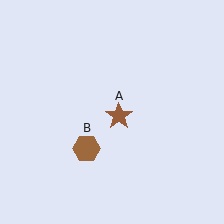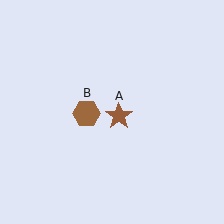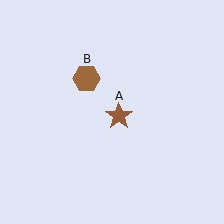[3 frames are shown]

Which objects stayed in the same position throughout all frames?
Brown star (object A) remained stationary.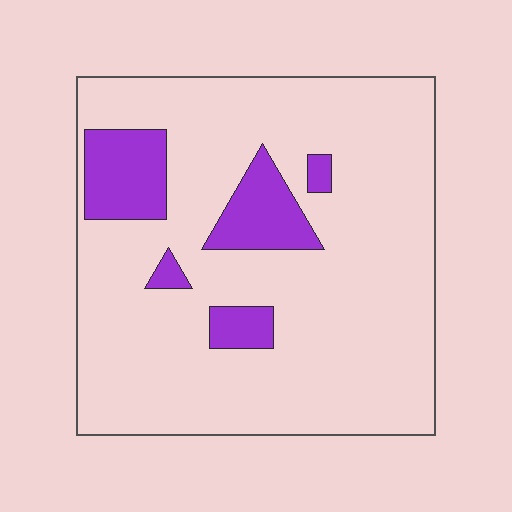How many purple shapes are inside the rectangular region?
5.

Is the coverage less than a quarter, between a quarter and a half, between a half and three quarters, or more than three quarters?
Less than a quarter.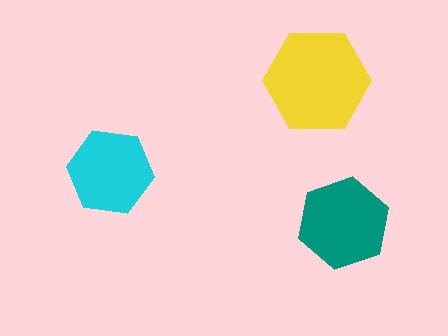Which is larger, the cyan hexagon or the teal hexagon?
The teal one.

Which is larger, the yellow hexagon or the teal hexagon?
The yellow one.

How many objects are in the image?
There are 3 objects in the image.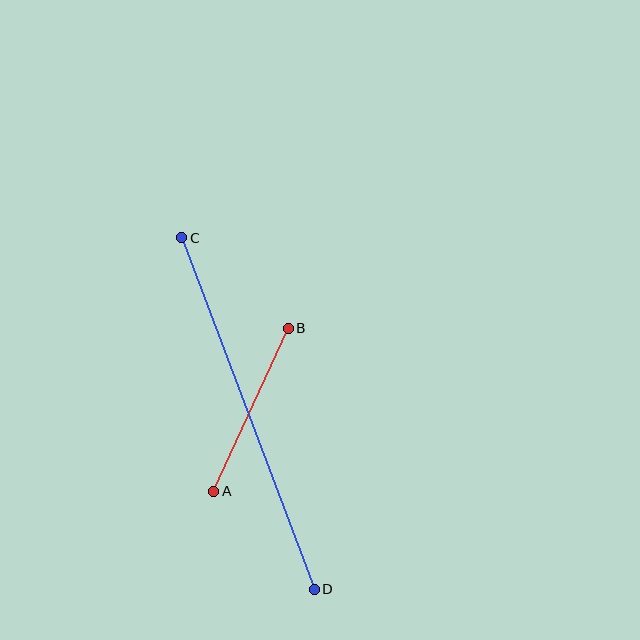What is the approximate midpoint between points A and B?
The midpoint is at approximately (251, 410) pixels.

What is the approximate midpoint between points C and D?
The midpoint is at approximately (248, 413) pixels.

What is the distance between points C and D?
The distance is approximately 376 pixels.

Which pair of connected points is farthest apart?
Points C and D are farthest apart.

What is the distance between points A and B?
The distance is approximately 180 pixels.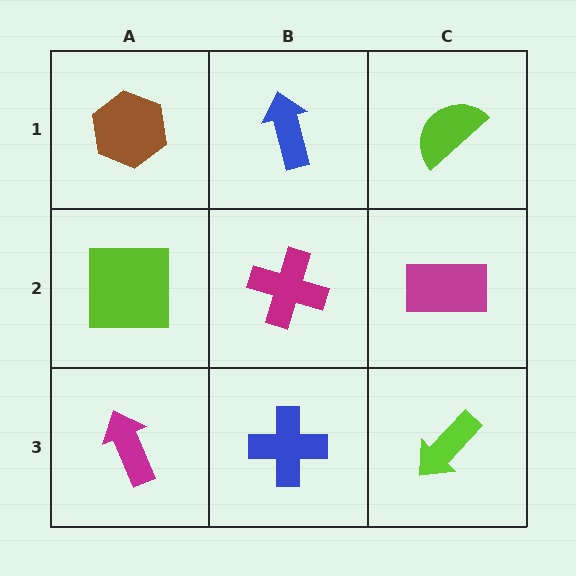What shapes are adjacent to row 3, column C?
A magenta rectangle (row 2, column C), a blue cross (row 3, column B).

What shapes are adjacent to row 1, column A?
A lime square (row 2, column A), a blue arrow (row 1, column B).